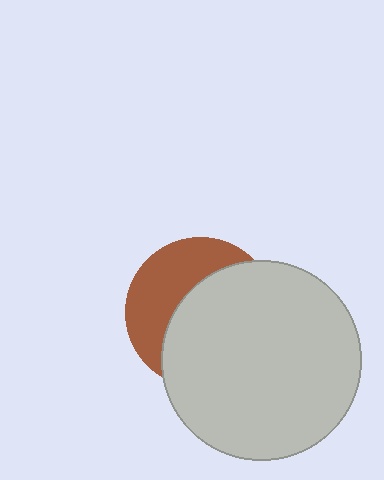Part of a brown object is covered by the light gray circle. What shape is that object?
It is a circle.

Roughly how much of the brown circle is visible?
A small part of it is visible (roughly 40%).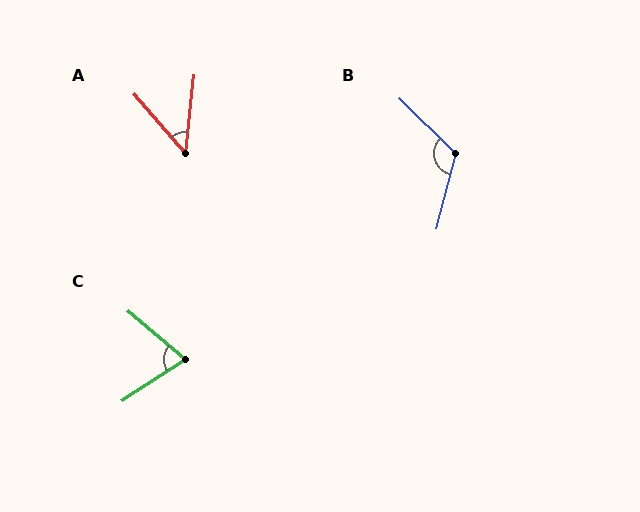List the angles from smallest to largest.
A (47°), C (73°), B (121°).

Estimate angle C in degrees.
Approximately 73 degrees.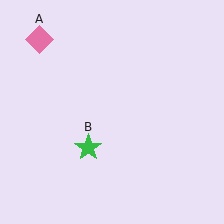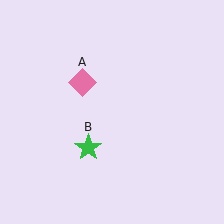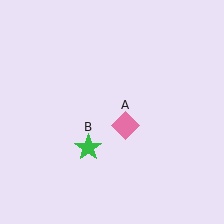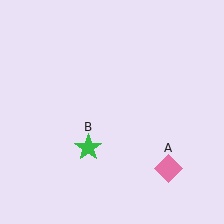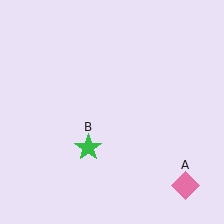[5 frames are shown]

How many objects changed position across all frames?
1 object changed position: pink diamond (object A).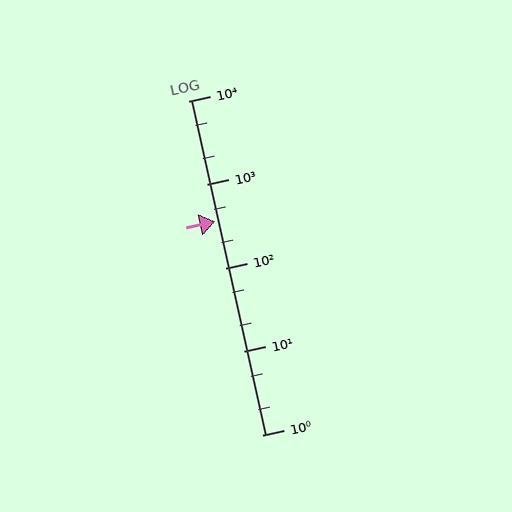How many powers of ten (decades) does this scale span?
The scale spans 4 decades, from 1 to 10000.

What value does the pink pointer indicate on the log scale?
The pointer indicates approximately 360.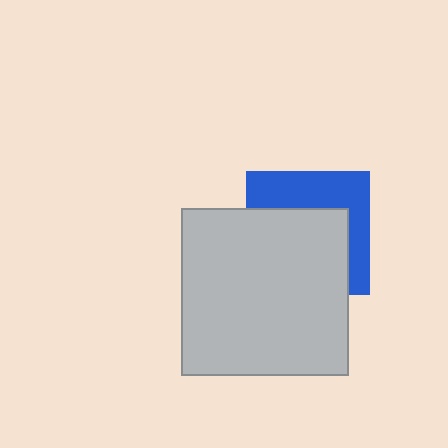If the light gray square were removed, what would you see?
You would see the complete blue square.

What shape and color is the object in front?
The object in front is a light gray square.